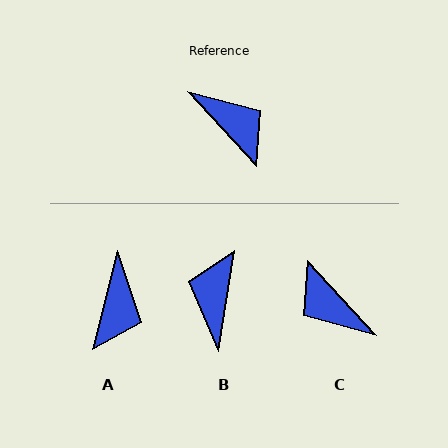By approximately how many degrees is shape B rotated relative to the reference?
Approximately 128 degrees counter-clockwise.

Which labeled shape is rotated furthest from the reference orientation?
C, about 180 degrees away.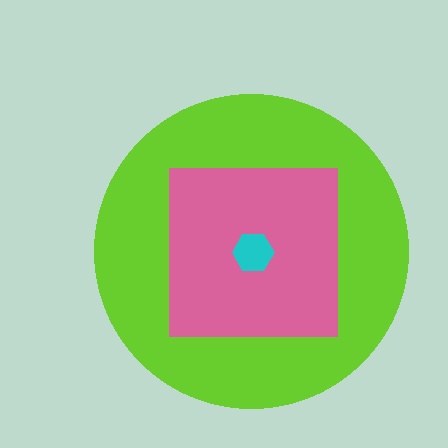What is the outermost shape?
The lime circle.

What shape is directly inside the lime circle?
The pink square.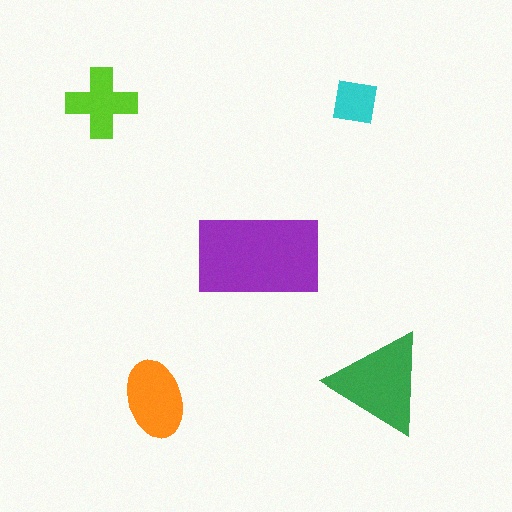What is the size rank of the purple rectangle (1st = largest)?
1st.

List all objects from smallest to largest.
The cyan square, the lime cross, the orange ellipse, the green triangle, the purple rectangle.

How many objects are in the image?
There are 5 objects in the image.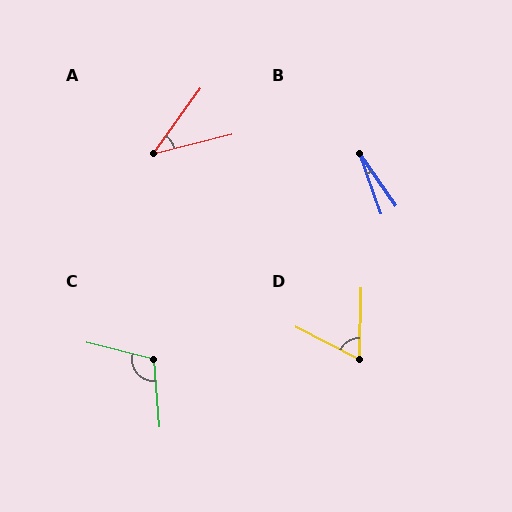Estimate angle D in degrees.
Approximately 64 degrees.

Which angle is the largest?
C, at approximately 109 degrees.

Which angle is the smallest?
B, at approximately 15 degrees.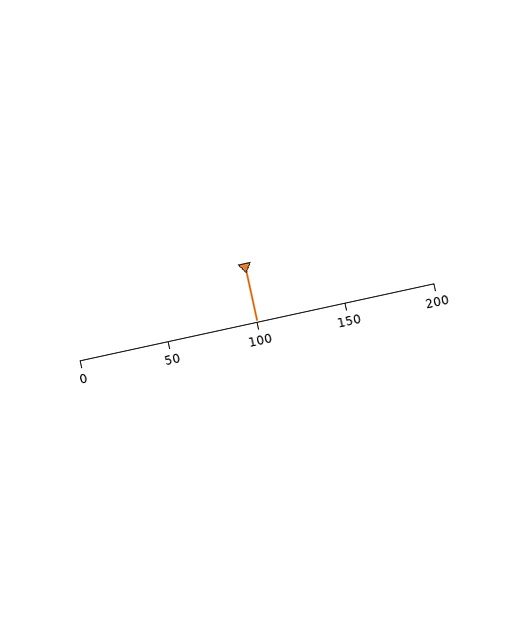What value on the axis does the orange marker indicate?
The marker indicates approximately 100.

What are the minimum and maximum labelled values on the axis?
The axis runs from 0 to 200.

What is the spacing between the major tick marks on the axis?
The major ticks are spaced 50 apart.